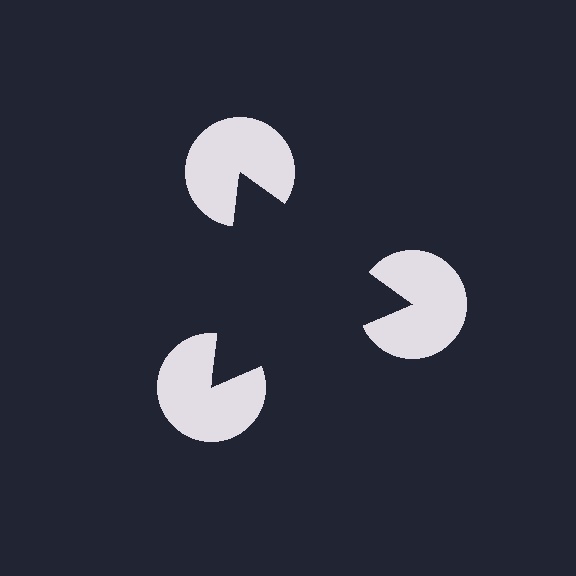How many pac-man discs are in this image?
There are 3 — one at each vertex of the illusory triangle.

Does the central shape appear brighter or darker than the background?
It typically appears slightly darker than the background, even though no actual brightness change is drawn.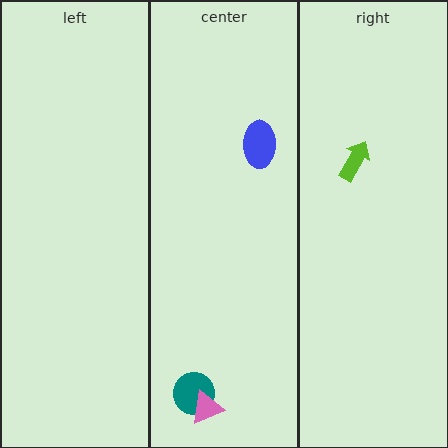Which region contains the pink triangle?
The center region.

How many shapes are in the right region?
1.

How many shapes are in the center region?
3.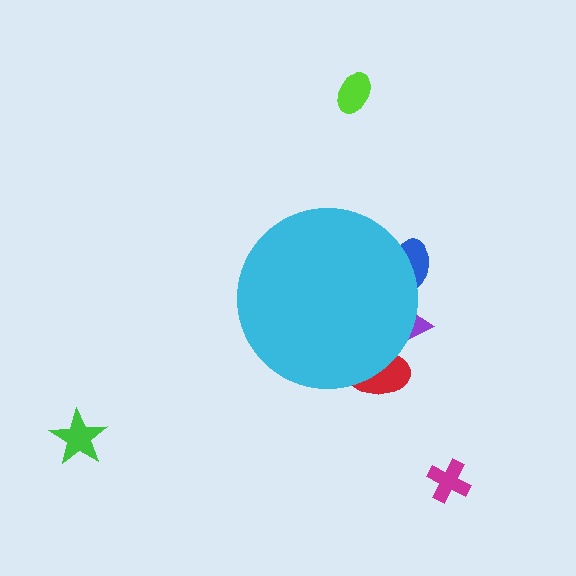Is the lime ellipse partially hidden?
No, the lime ellipse is fully visible.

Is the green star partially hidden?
No, the green star is fully visible.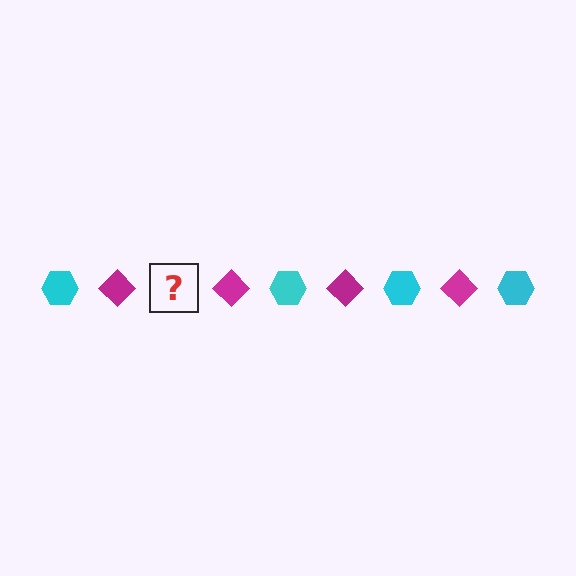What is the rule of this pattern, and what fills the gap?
The rule is that the pattern alternates between cyan hexagon and magenta diamond. The gap should be filled with a cyan hexagon.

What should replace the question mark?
The question mark should be replaced with a cyan hexagon.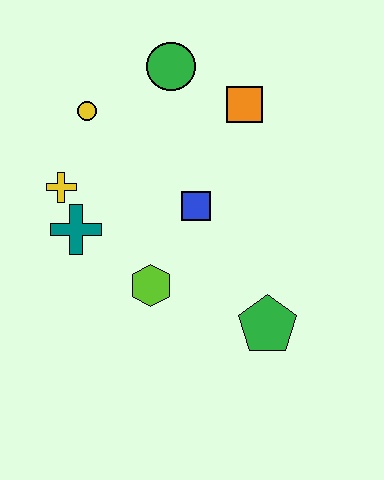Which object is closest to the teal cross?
The yellow cross is closest to the teal cross.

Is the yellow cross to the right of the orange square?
No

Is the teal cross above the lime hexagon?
Yes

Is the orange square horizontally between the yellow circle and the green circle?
No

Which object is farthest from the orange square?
The green pentagon is farthest from the orange square.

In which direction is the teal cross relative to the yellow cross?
The teal cross is below the yellow cross.